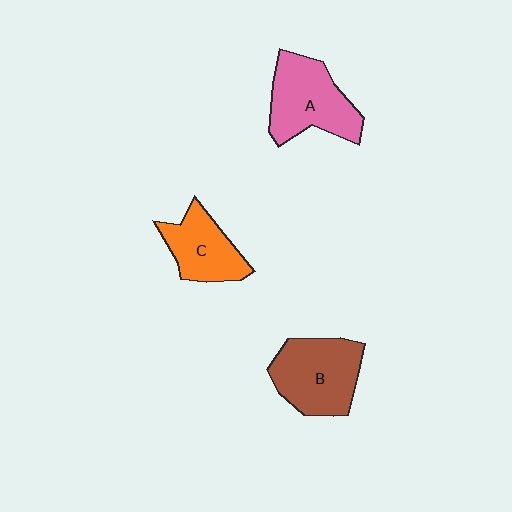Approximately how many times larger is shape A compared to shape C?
Approximately 1.3 times.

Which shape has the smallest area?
Shape C (orange).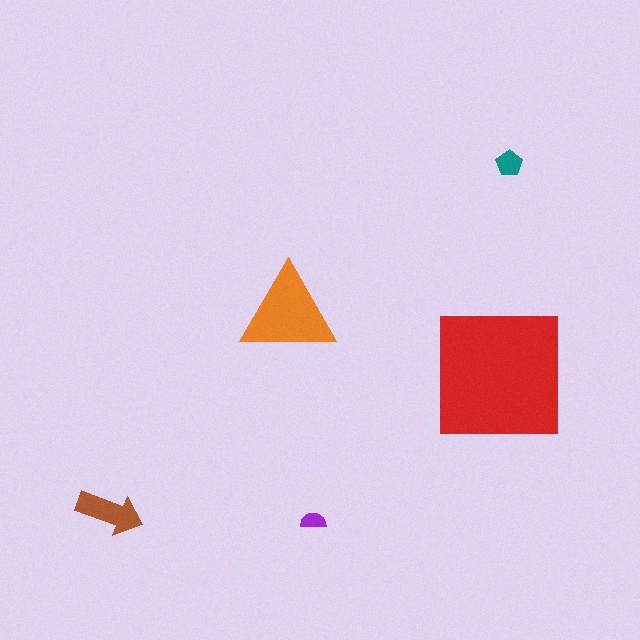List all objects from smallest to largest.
The purple semicircle, the teal pentagon, the brown arrow, the orange triangle, the red square.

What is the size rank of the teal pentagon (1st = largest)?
4th.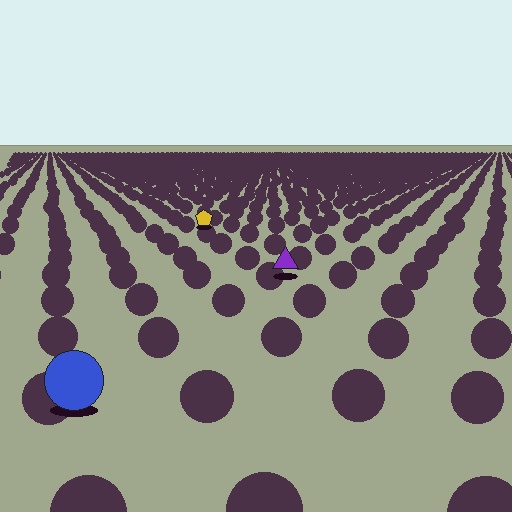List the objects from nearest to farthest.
From nearest to farthest: the blue circle, the purple triangle, the yellow pentagon.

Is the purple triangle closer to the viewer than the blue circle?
No. The blue circle is closer — you can tell from the texture gradient: the ground texture is coarser near it.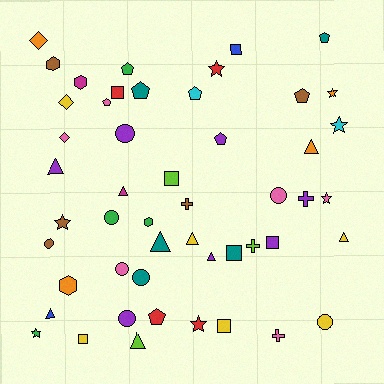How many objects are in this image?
There are 50 objects.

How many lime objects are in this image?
There are 3 lime objects.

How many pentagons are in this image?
There are 8 pentagons.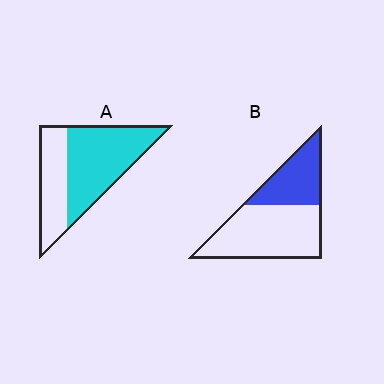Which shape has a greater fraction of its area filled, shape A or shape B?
Shape A.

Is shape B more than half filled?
No.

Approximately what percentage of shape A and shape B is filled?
A is approximately 65% and B is approximately 35%.